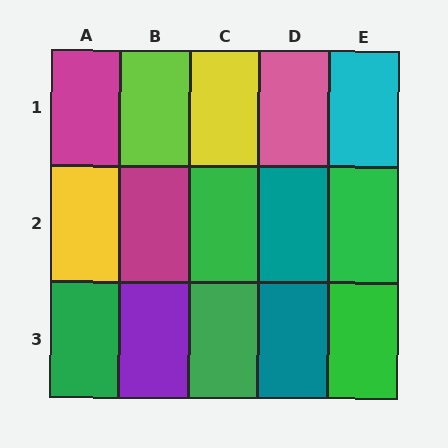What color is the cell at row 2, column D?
Teal.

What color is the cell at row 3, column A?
Green.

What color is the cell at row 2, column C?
Green.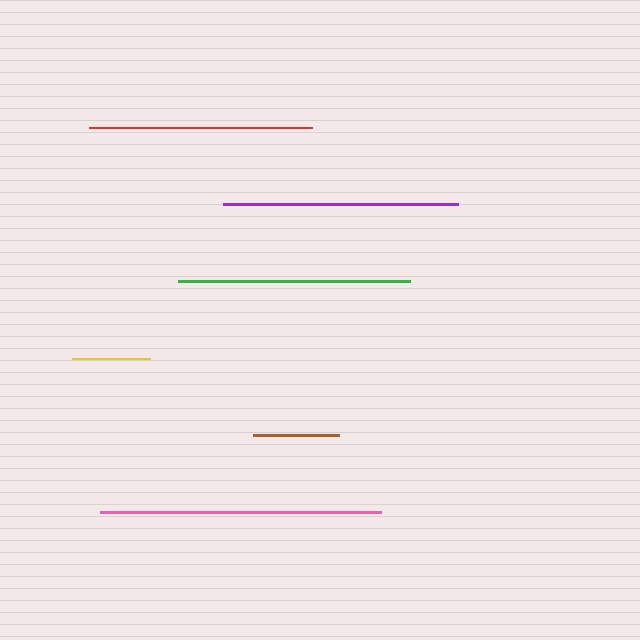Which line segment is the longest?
The pink line is the longest at approximately 281 pixels.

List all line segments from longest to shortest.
From longest to shortest: pink, purple, green, red, brown, yellow.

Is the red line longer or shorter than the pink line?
The pink line is longer than the red line.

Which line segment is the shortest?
The yellow line is the shortest at approximately 78 pixels.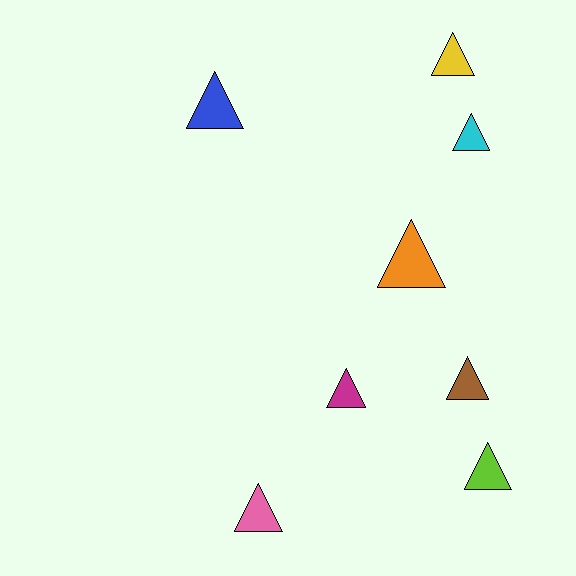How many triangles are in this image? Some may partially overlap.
There are 8 triangles.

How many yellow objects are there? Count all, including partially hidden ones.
There is 1 yellow object.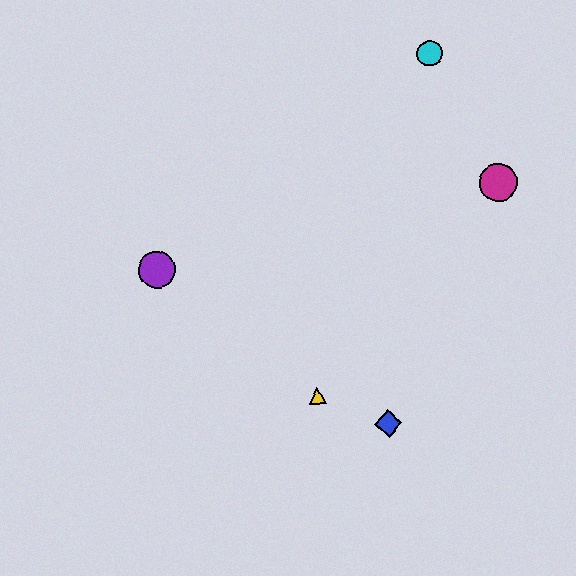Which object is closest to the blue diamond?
The yellow triangle is closest to the blue diamond.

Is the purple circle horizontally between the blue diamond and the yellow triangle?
No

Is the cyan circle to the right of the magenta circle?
No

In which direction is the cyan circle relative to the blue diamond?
The cyan circle is above the blue diamond.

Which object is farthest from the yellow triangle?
The cyan circle is farthest from the yellow triangle.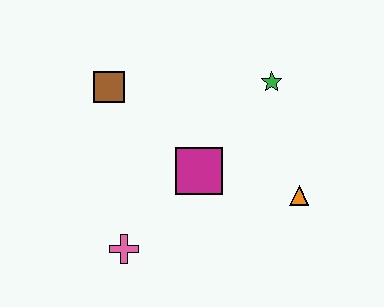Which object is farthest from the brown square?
The orange triangle is farthest from the brown square.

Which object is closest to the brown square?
The magenta square is closest to the brown square.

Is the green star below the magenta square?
No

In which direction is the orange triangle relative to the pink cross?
The orange triangle is to the right of the pink cross.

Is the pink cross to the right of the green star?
No